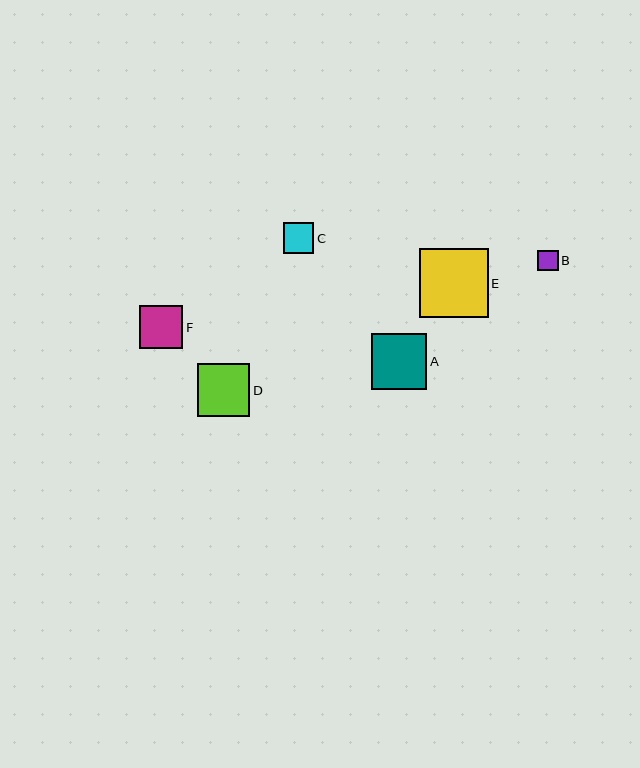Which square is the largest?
Square E is the largest with a size of approximately 69 pixels.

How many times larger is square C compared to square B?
Square C is approximately 1.5 times the size of square B.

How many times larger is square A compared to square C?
Square A is approximately 1.8 times the size of square C.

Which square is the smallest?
Square B is the smallest with a size of approximately 21 pixels.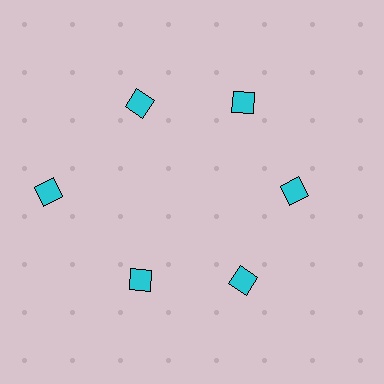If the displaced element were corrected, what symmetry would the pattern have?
It would have 6-fold rotational symmetry — the pattern would map onto itself every 60 degrees.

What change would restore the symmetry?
The symmetry would be restored by moving it inward, back onto the ring so that all 6 diamonds sit at equal angles and equal distance from the center.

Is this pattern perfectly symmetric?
No. The 6 cyan diamonds are arranged in a ring, but one element near the 9 o'clock position is pushed outward from the center, breaking the 6-fold rotational symmetry.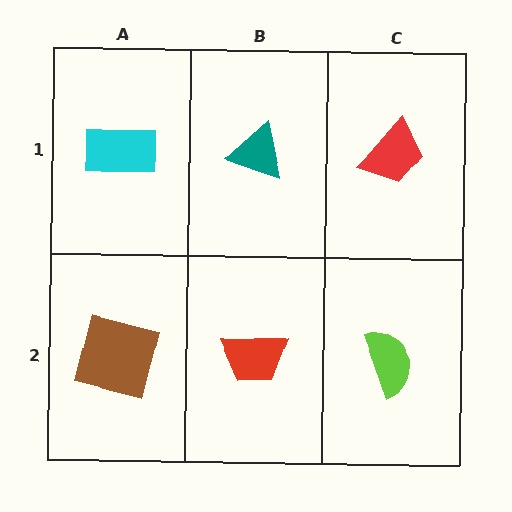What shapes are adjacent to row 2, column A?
A cyan rectangle (row 1, column A), a red trapezoid (row 2, column B).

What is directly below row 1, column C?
A lime semicircle.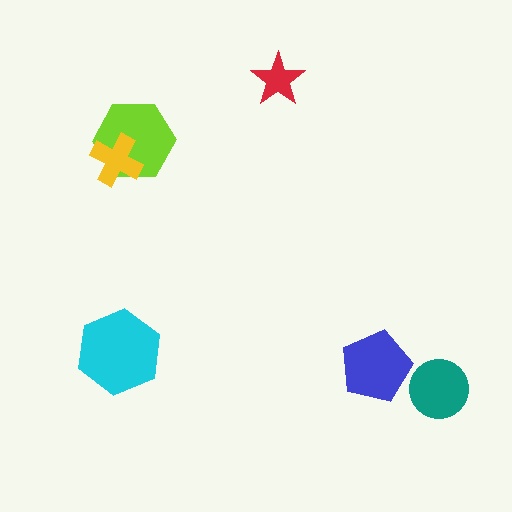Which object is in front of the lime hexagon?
The yellow cross is in front of the lime hexagon.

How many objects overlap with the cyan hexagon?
0 objects overlap with the cyan hexagon.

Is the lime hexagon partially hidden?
Yes, it is partially covered by another shape.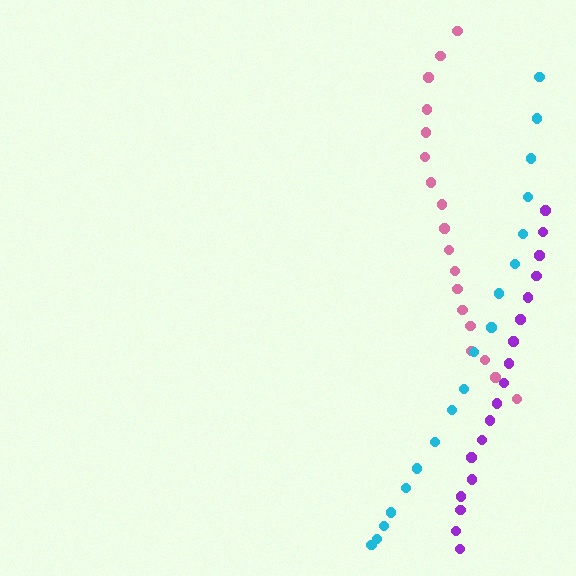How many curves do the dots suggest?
There are 3 distinct paths.